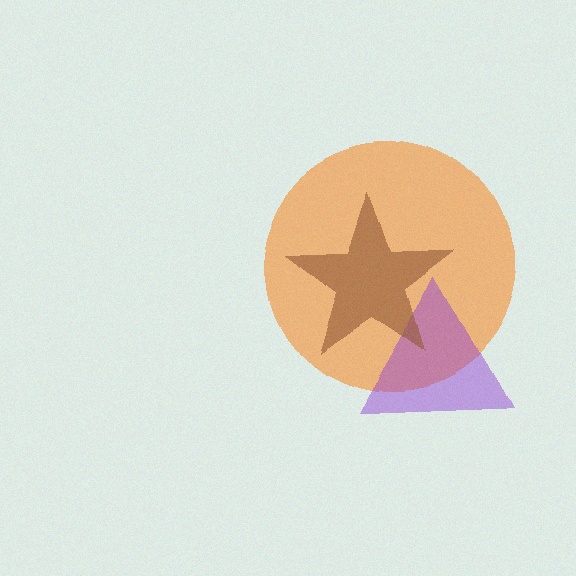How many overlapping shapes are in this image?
There are 3 overlapping shapes in the image.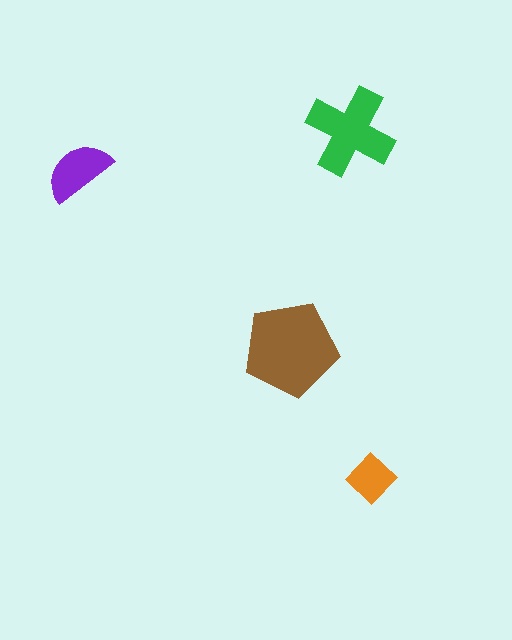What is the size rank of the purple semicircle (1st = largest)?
3rd.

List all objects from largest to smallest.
The brown pentagon, the green cross, the purple semicircle, the orange diamond.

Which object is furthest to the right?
The orange diamond is rightmost.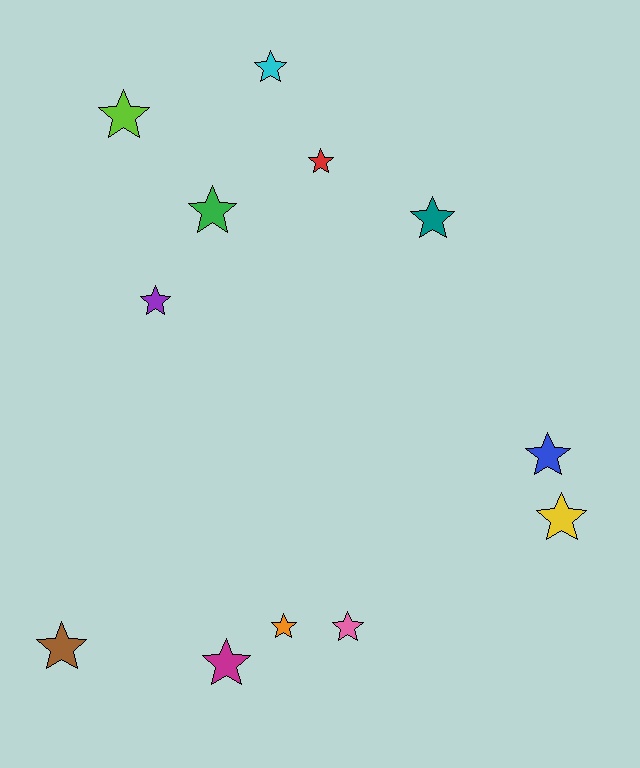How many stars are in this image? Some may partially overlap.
There are 12 stars.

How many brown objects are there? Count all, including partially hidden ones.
There is 1 brown object.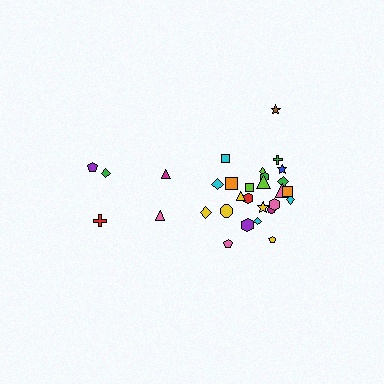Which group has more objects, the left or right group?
The right group.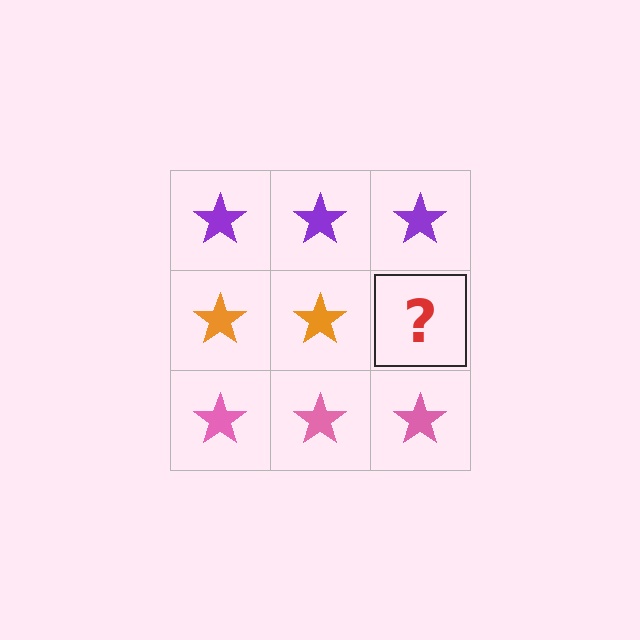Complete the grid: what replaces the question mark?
The question mark should be replaced with an orange star.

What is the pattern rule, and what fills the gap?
The rule is that each row has a consistent color. The gap should be filled with an orange star.